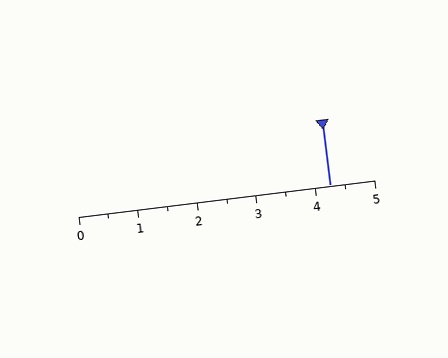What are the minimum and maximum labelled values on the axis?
The axis runs from 0 to 5.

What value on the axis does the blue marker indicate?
The marker indicates approximately 4.2.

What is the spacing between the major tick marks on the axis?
The major ticks are spaced 1 apart.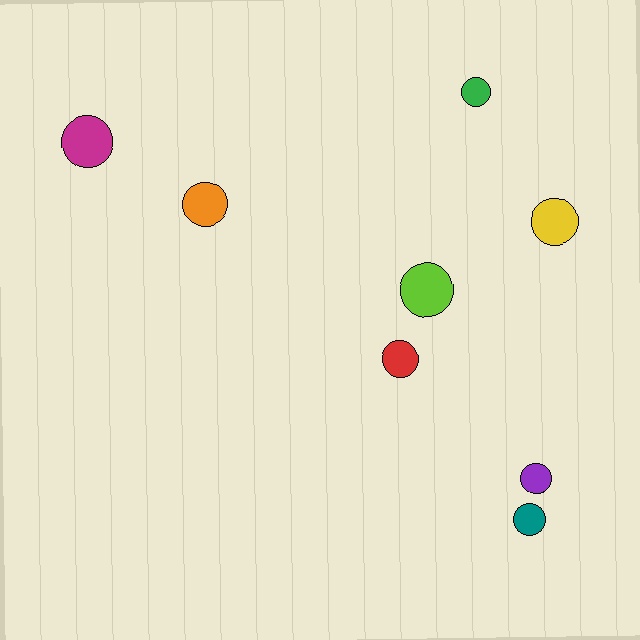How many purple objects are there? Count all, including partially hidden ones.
There is 1 purple object.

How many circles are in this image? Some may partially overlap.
There are 8 circles.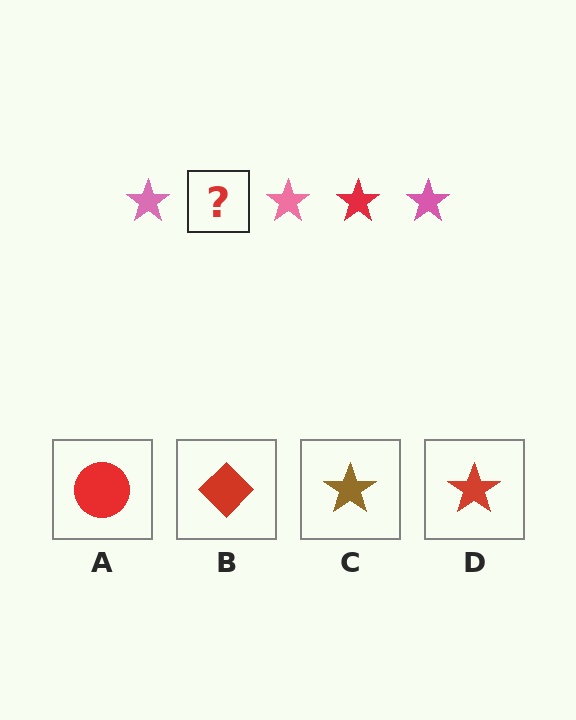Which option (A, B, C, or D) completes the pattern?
D.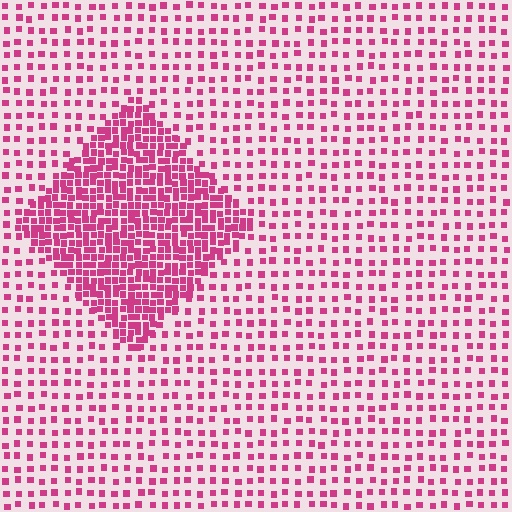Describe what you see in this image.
The image contains small magenta elements arranged at two different densities. A diamond-shaped region is visible where the elements are more densely packed than the surrounding area.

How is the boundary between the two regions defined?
The boundary is defined by a change in element density (approximately 2.7x ratio). All elements are the same color, size, and shape.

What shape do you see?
I see a diamond.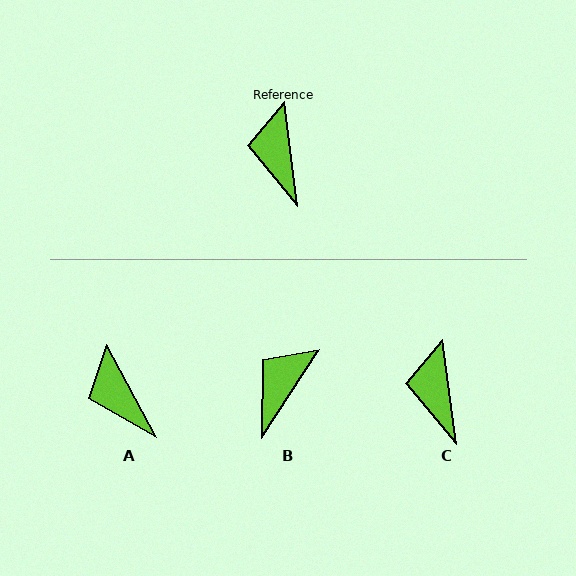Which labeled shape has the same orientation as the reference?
C.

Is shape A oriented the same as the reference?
No, it is off by about 21 degrees.